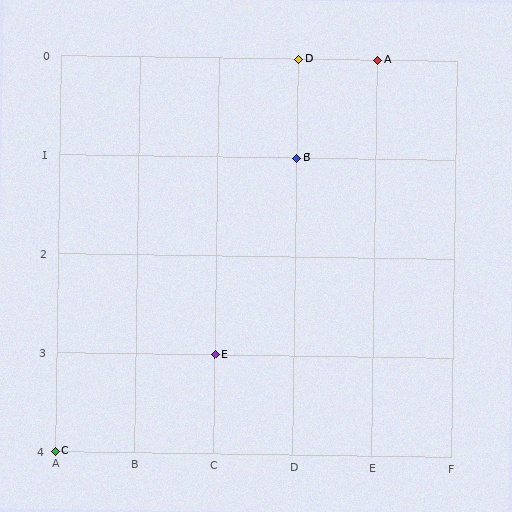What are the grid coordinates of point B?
Point B is at grid coordinates (D, 1).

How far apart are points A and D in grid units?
Points A and D are 1 column apart.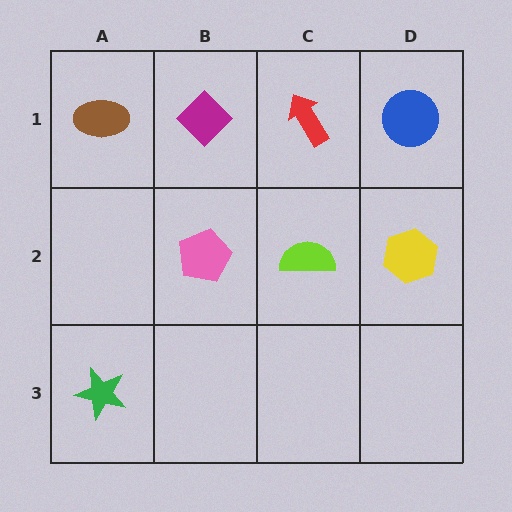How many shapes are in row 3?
1 shape.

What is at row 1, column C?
A red arrow.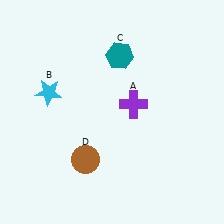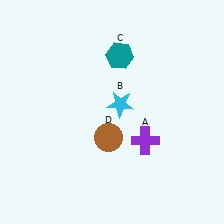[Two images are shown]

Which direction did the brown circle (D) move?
The brown circle (D) moved right.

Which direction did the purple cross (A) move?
The purple cross (A) moved down.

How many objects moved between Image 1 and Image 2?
3 objects moved between the two images.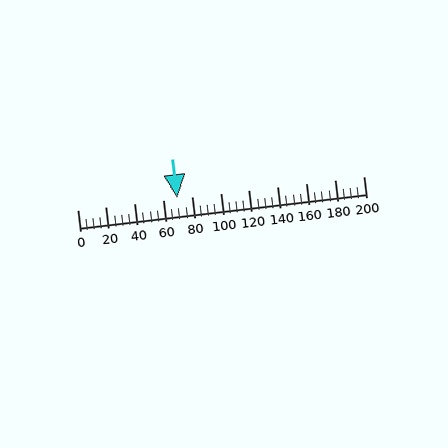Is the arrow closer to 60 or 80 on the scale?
The arrow is closer to 80.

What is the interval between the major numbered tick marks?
The major tick marks are spaced 20 units apart.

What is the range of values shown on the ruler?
The ruler shows values from 0 to 200.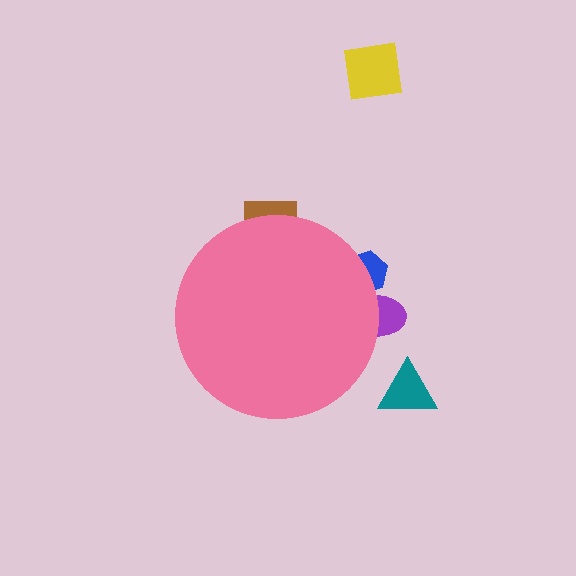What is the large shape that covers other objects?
A pink circle.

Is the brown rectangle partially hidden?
Yes, the brown rectangle is partially hidden behind the pink circle.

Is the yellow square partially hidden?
No, the yellow square is fully visible.